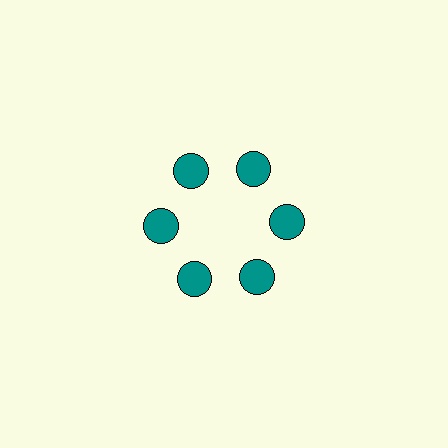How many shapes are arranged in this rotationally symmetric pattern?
There are 6 shapes, arranged in 6 groups of 1.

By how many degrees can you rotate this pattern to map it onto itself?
The pattern maps onto itself every 60 degrees of rotation.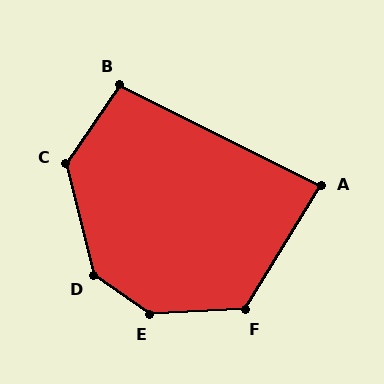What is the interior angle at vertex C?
Approximately 132 degrees (obtuse).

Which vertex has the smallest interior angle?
A, at approximately 85 degrees.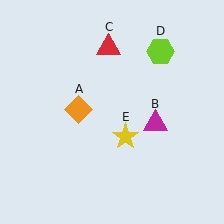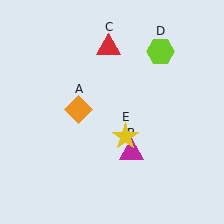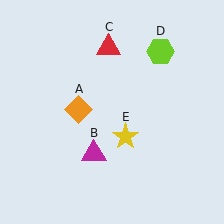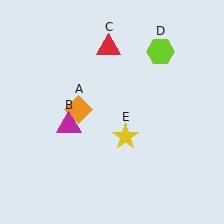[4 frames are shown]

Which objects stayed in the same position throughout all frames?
Orange diamond (object A) and red triangle (object C) and lime hexagon (object D) and yellow star (object E) remained stationary.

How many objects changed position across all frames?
1 object changed position: magenta triangle (object B).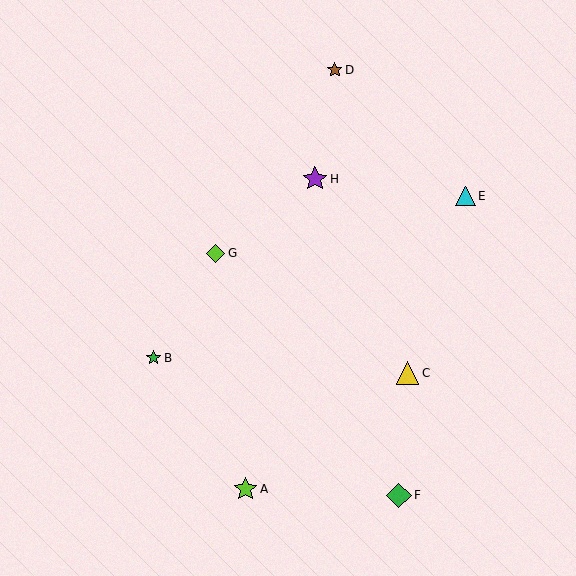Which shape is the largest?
The green diamond (labeled F) is the largest.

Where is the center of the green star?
The center of the green star is at (154, 358).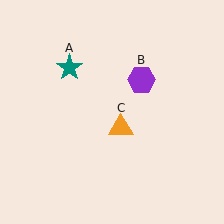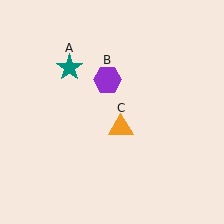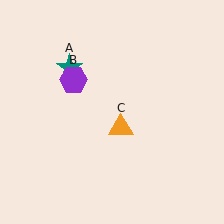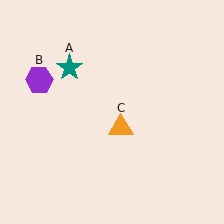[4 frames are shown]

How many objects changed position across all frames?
1 object changed position: purple hexagon (object B).